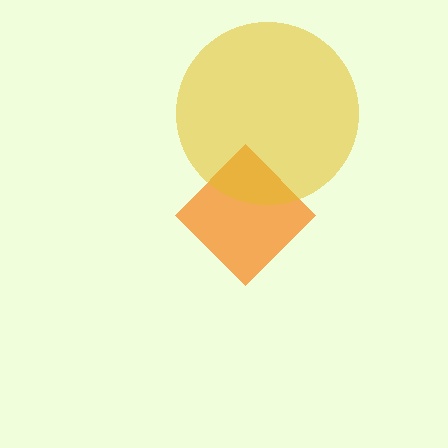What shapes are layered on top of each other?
The layered shapes are: an orange diamond, a yellow circle.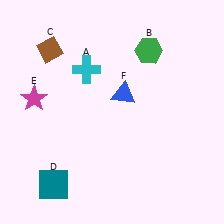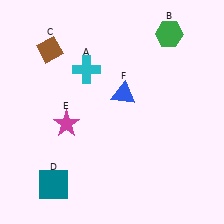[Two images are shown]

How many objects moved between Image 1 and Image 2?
2 objects moved between the two images.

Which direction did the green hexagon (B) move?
The green hexagon (B) moved right.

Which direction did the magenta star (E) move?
The magenta star (E) moved right.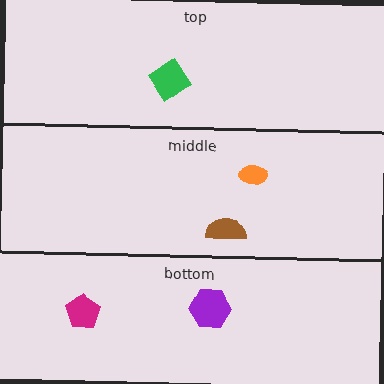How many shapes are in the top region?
1.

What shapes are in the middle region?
The brown semicircle, the orange ellipse.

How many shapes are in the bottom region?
2.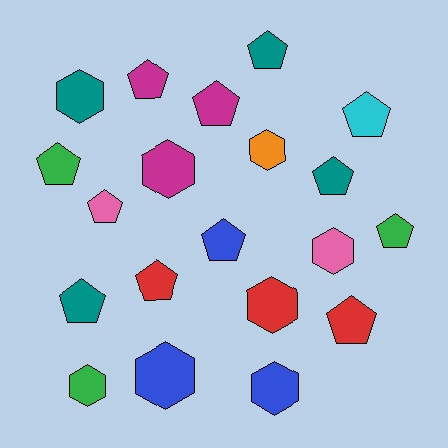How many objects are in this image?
There are 20 objects.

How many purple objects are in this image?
There are no purple objects.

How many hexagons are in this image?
There are 8 hexagons.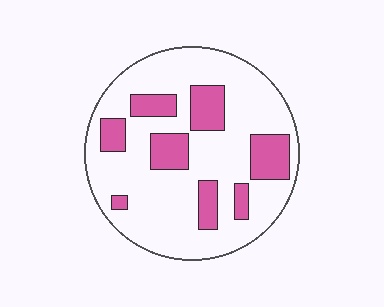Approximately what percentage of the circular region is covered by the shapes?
Approximately 25%.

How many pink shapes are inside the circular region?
8.